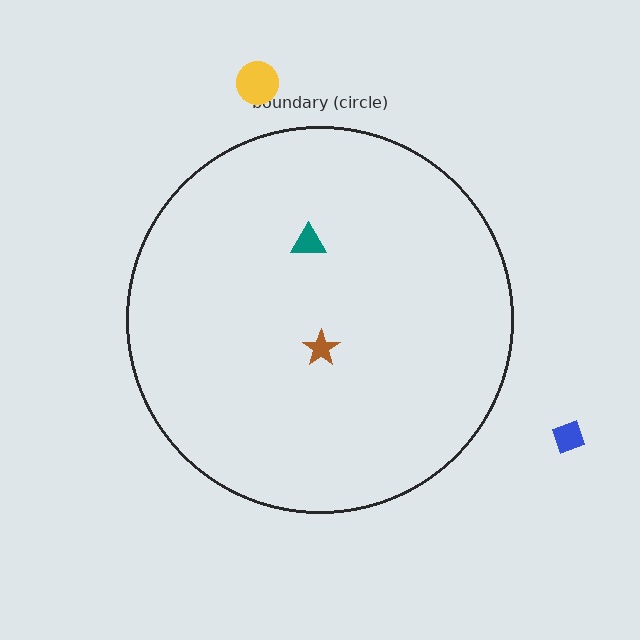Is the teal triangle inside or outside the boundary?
Inside.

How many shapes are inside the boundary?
2 inside, 2 outside.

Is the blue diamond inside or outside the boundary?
Outside.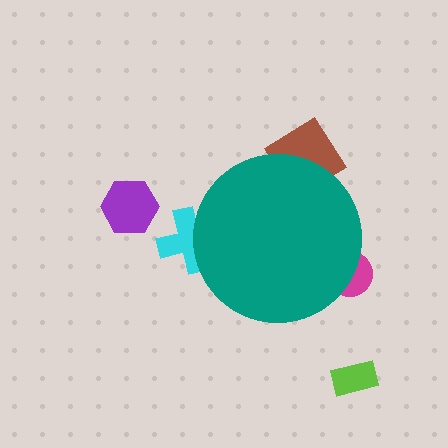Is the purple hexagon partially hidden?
No, the purple hexagon is fully visible.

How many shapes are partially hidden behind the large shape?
3 shapes are partially hidden.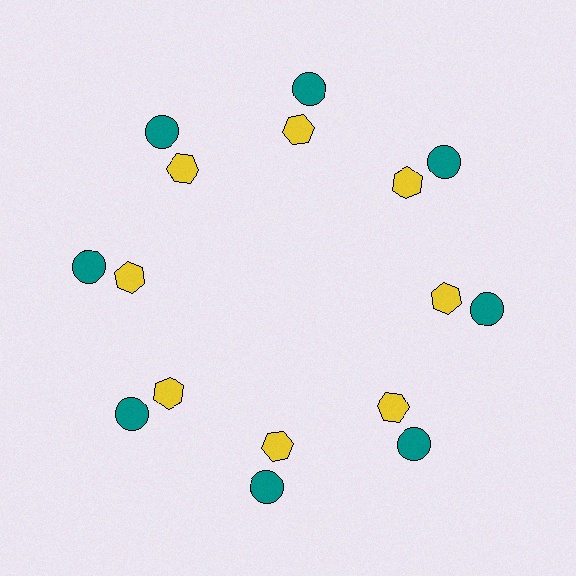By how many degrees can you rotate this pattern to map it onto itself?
The pattern maps onto itself every 45 degrees of rotation.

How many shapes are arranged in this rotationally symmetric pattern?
There are 16 shapes, arranged in 8 groups of 2.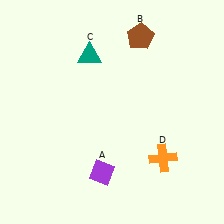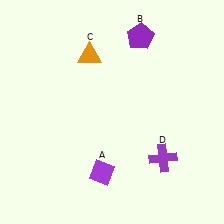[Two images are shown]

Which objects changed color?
B changed from brown to purple. C changed from teal to orange. D changed from orange to purple.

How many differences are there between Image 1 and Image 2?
There are 3 differences between the two images.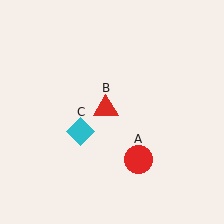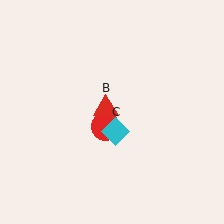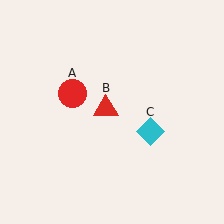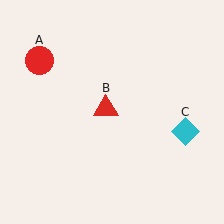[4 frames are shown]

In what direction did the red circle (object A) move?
The red circle (object A) moved up and to the left.